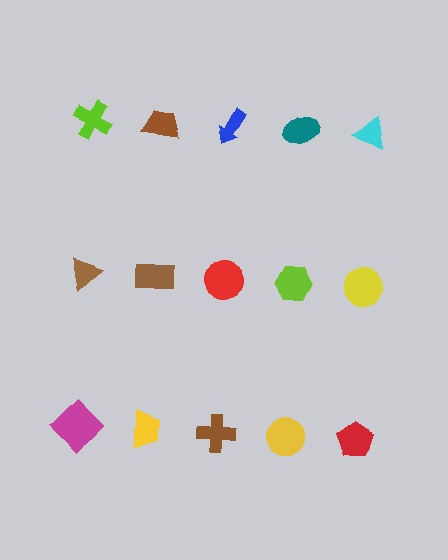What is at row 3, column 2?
A yellow trapezoid.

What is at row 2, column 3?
A red circle.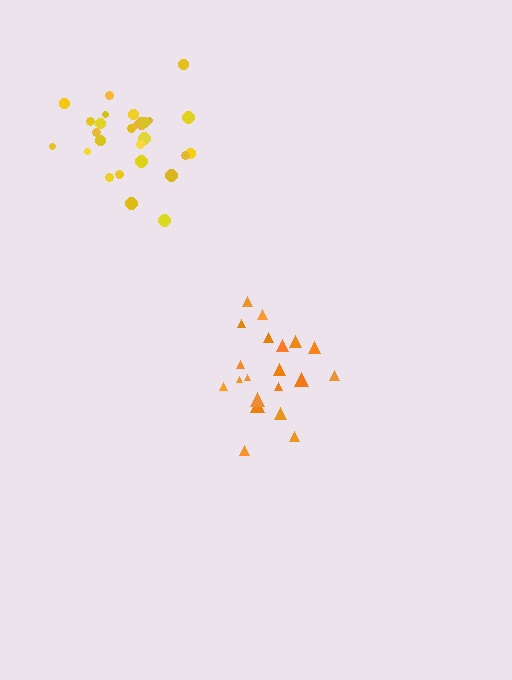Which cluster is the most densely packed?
Yellow.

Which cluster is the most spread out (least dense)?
Orange.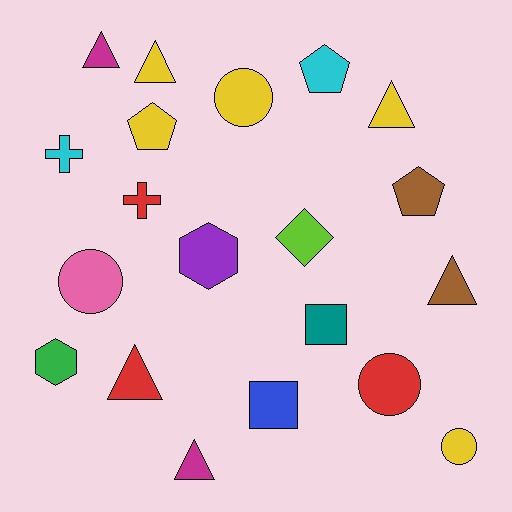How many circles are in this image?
There are 4 circles.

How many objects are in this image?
There are 20 objects.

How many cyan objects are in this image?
There are 2 cyan objects.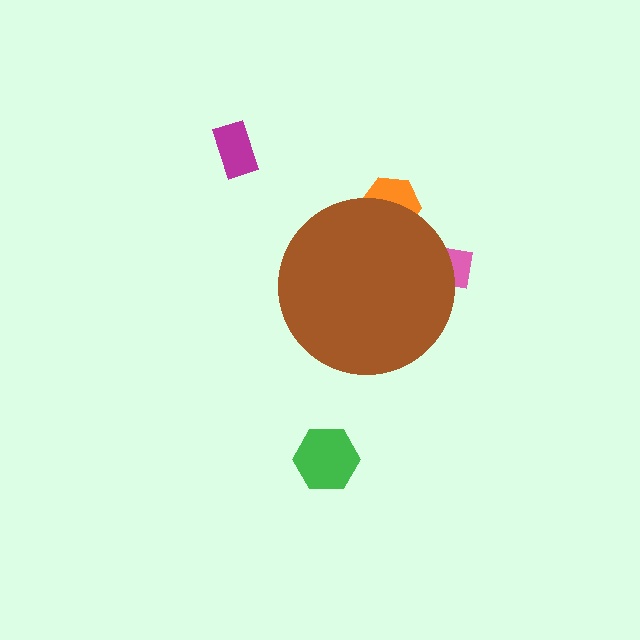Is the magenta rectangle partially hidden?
No, the magenta rectangle is fully visible.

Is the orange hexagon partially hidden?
Yes, the orange hexagon is partially hidden behind the brown circle.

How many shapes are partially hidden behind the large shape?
2 shapes are partially hidden.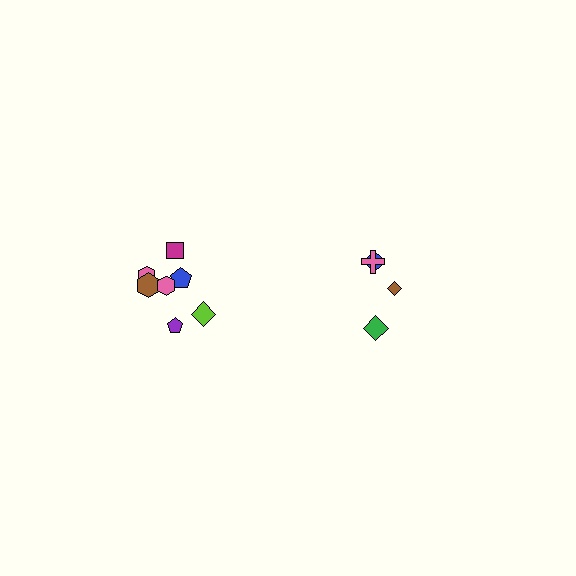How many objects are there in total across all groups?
There are 11 objects.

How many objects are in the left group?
There are 7 objects.